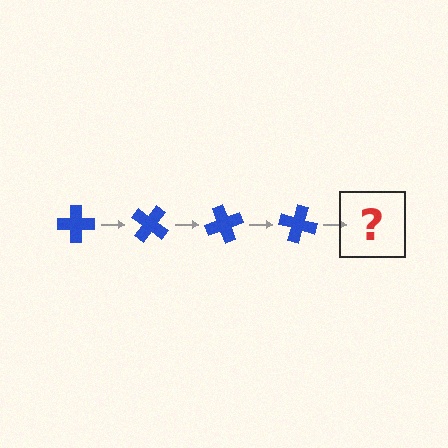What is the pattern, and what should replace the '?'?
The pattern is that the cross rotates 35 degrees each step. The '?' should be a blue cross rotated 140 degrees.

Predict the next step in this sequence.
The next step is a blue cross rotated 140 degrees.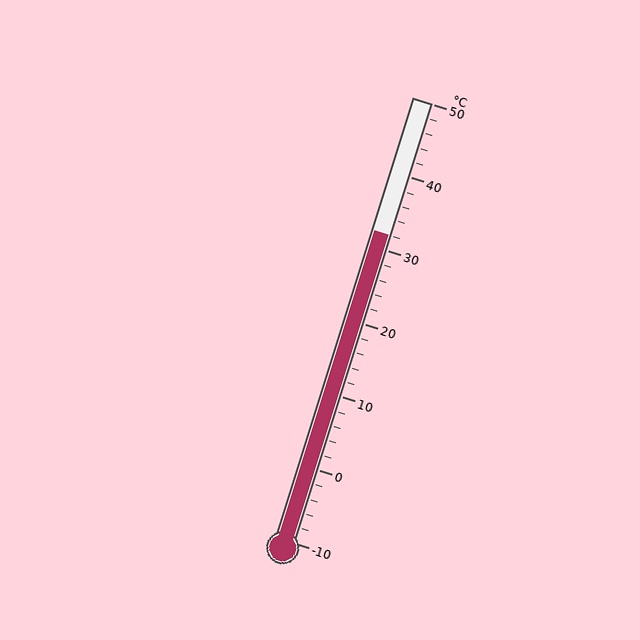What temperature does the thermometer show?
The thermometer shows approximately 32°C.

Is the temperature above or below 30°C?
The temperature is above 30°C.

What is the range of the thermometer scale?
The thermometer scale ranges from -10°C to 50°C.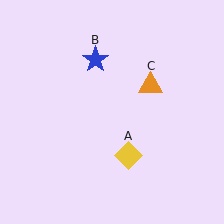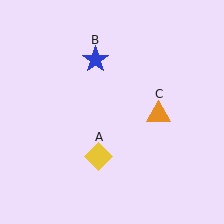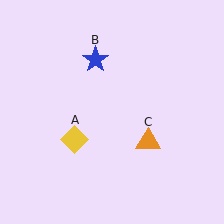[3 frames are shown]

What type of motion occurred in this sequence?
The yellow diamond (object A), orange triangle (object C) rotated clockwise around the center of the scene.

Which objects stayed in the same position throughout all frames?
Blue star (object B) remained stationary.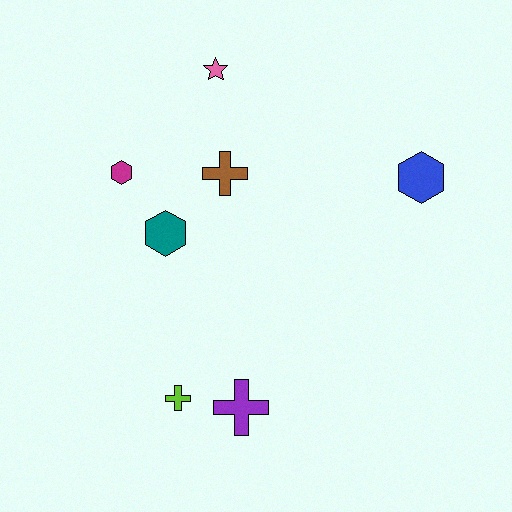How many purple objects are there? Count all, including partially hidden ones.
There is 1 purple object.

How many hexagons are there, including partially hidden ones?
There are 3 hexagons.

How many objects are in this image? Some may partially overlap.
There are 7 objects.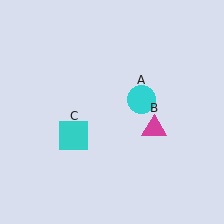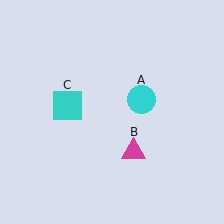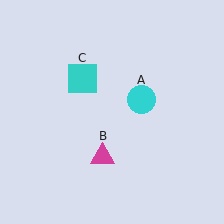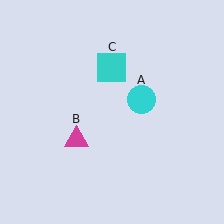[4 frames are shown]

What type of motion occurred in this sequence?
The magenta triangle (object B), cyan square (object C) rotated clockwise around the center of the scene.